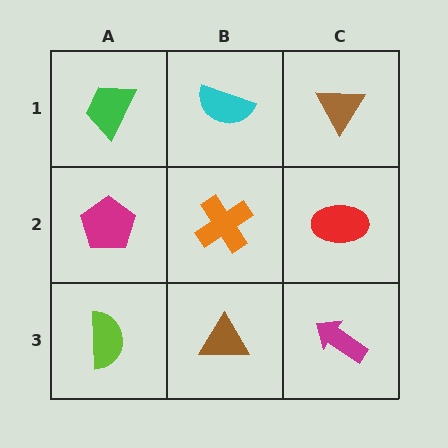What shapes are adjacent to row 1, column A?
A magenta pentagon (row 2, column A), a cyan semicircle (row 1, column B).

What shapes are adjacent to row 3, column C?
A red ellipse (row 2, column C), a brown triangle (row 3, column B).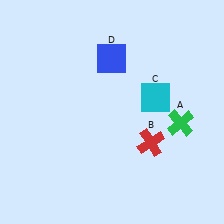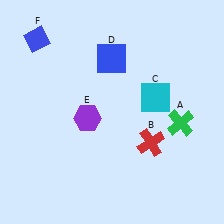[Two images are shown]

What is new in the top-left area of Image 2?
A blue diamond (F) was added in the top-left area of Image 2.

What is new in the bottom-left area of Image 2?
A purple hexagon (E) was added in the bottom-left area of Image 2.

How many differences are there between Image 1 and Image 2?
There are 2 differences between the two images.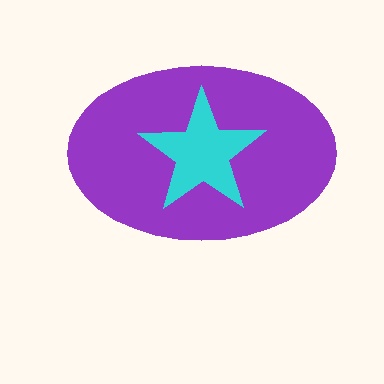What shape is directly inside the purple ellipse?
The cyan star.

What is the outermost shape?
The purple ellipse.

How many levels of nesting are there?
2.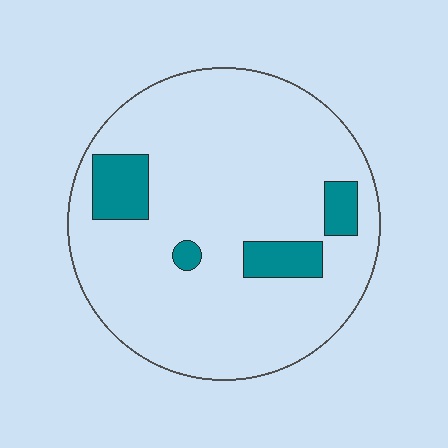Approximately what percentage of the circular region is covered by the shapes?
Approximately 10%.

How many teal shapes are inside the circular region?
4.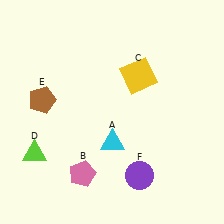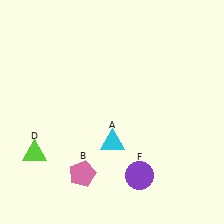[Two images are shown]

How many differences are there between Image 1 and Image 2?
There are 2 differences between the two images.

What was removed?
The yellow square (C), the brown pentagon (E) were removed in Image 2.